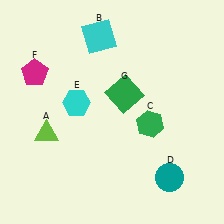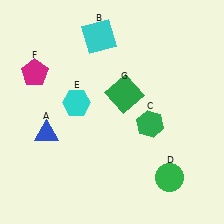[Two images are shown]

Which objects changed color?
A changed from lime to blue. D changed from teal to green.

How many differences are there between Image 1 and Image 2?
There are 2 differences between the two images.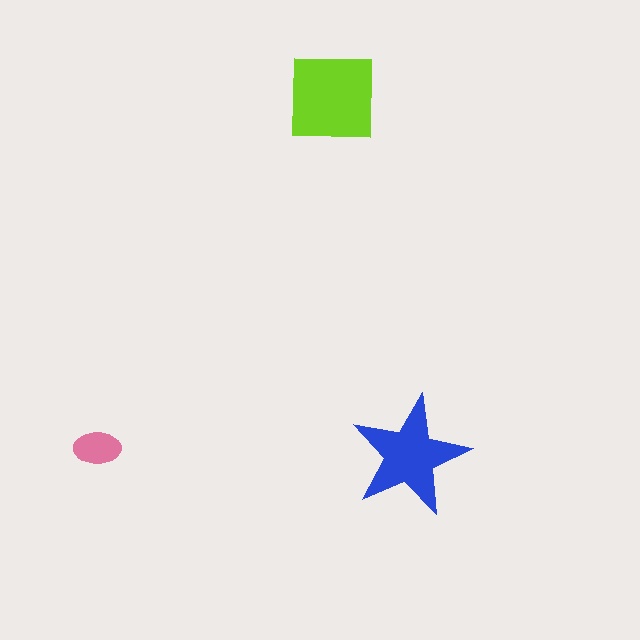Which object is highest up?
The lime square is topmost.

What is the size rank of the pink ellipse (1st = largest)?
3rd.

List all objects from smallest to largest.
The pink ellipse, the blue star, the lime square.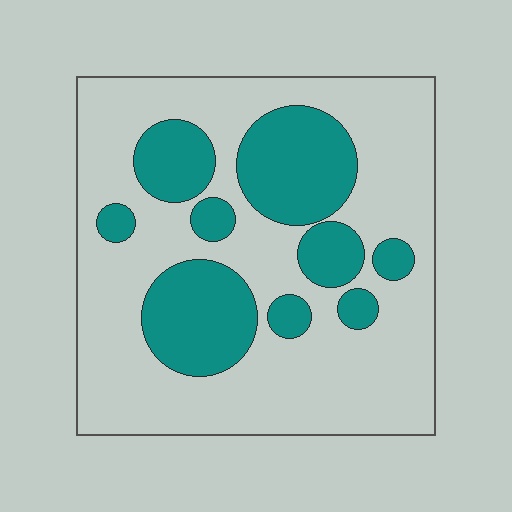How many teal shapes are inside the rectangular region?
9.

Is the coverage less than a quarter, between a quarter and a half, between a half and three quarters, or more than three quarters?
Between a quarter and a half.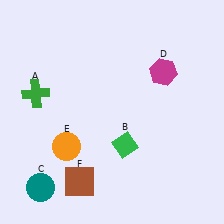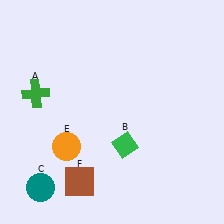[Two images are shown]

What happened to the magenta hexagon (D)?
The magenta hexagon (D) was removed in Image 2. It was in the top-right area of Image 1.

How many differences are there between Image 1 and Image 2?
There is 1 difference between the two images.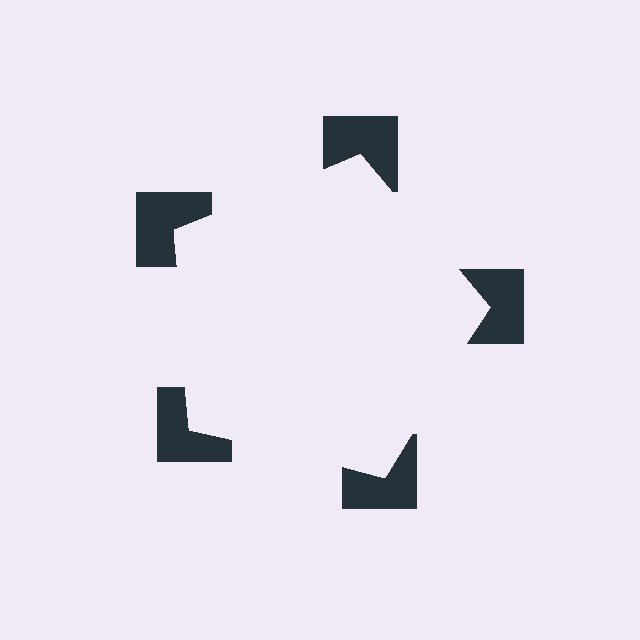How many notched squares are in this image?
There are 5 — one at each vertex of the illusory pentagon.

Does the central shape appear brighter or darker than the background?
It typically appears slightly brighter than the background, even though no actual brightness change is drawn.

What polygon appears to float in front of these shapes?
An illusory pentagon — its edges are inferred from the aligned wedge cuts in the notched squares, not physically drawn.